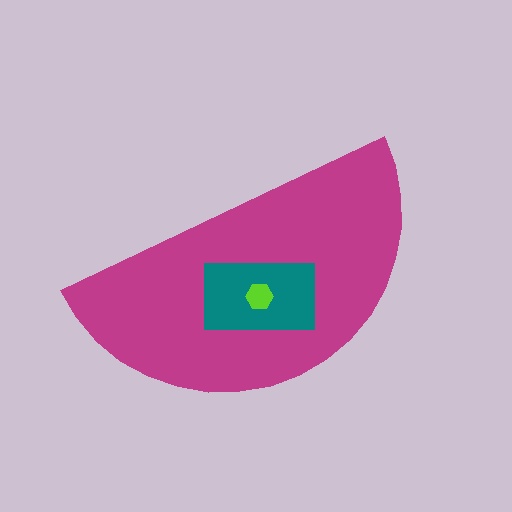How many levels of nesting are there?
3.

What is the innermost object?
The lime hexagon.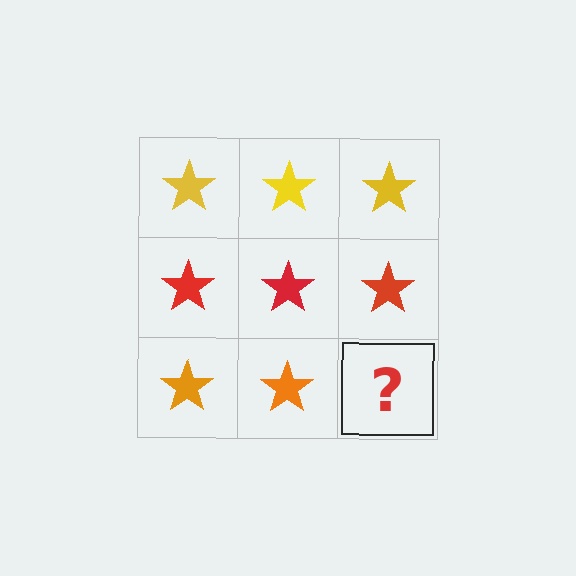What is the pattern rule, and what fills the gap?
The rule is that each row has a consistent color. The gap should be filled with an orange star.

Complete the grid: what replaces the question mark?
The question mark should be replaced with an orange star.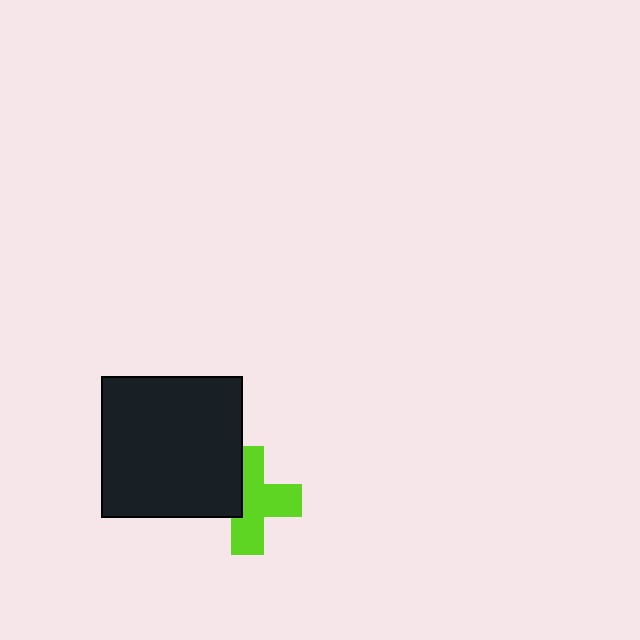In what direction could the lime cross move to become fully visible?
The lime cross could move right. That would shift it out from behind the black square entirely.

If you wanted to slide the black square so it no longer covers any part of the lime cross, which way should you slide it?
Slide it left — that is the most direct way to separate the two shapes.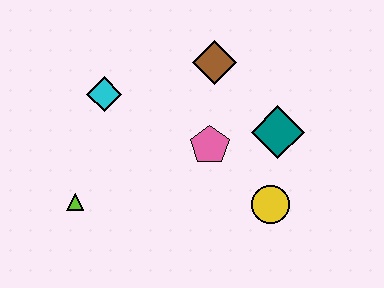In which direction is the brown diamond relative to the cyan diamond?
The brown diamond is to the right of the cyan diamond.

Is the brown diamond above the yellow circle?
Yes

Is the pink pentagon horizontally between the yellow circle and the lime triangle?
Yes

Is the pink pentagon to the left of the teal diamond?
Yes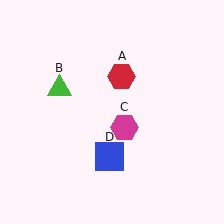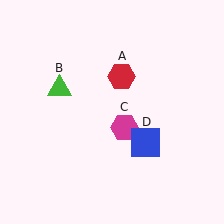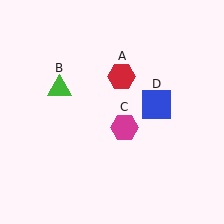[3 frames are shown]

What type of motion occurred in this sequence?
The blue square (object D) rotated counterclockwise around the center of the scene.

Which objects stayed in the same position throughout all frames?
Red hexagon (object A) and green triangle (object B) and magenta hexagon (object C) remained stationary.